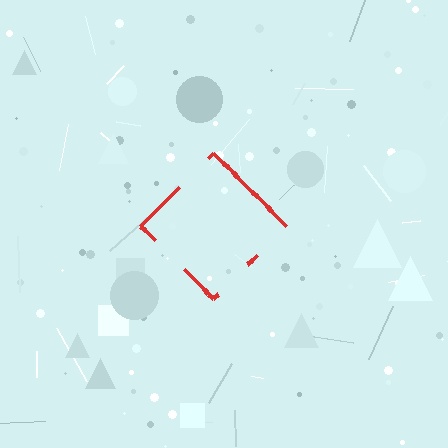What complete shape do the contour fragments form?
The contour fragments form a diamond.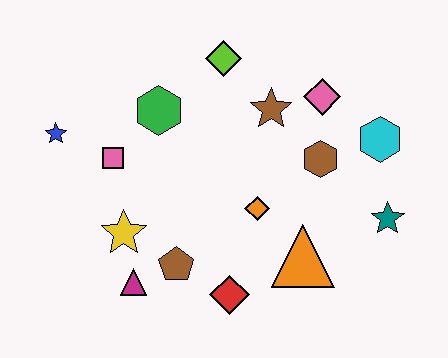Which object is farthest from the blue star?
The teal star is farthest from the blue star.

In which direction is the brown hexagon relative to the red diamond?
The brown hexagon is above the red diamond.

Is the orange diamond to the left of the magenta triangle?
No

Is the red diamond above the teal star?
No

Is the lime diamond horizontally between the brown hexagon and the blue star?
Yes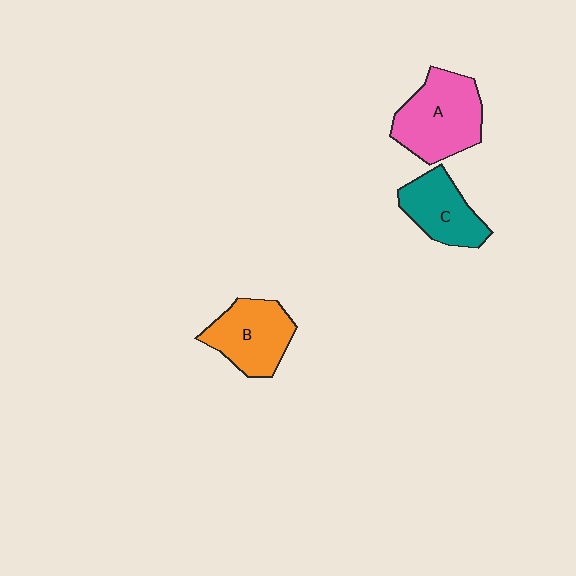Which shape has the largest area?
Shape A (pink).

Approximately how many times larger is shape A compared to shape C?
Approximately 1.4 times.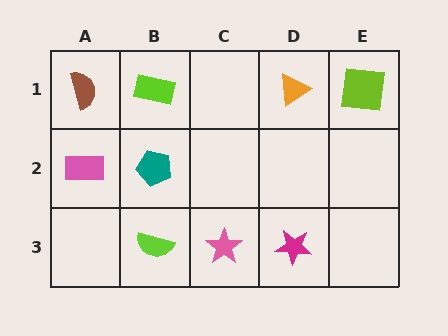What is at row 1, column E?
A lime square.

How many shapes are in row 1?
4 shapes.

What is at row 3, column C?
A pink star.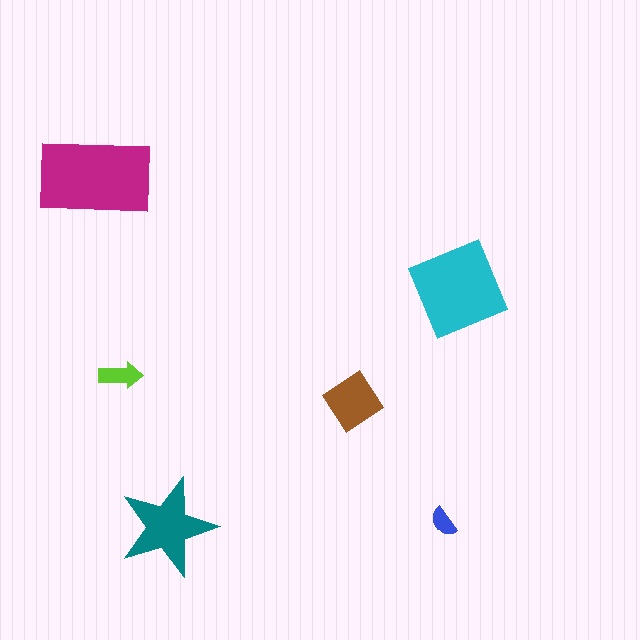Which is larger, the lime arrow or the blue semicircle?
The lime arrow.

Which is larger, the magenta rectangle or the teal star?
The magenta rectangle.